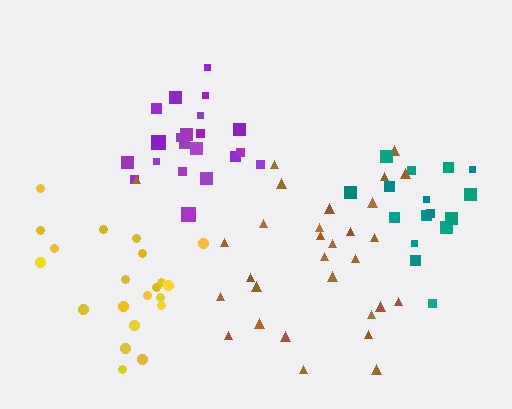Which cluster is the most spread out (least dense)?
Brown.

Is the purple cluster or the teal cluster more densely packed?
Purple.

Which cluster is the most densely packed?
Purple.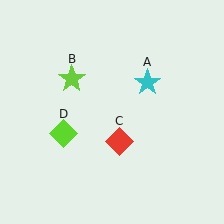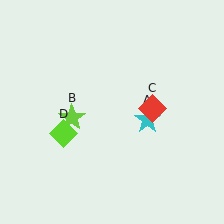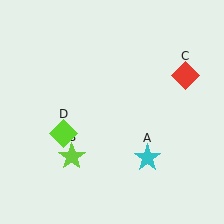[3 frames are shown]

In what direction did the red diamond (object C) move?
The red diamond (object C) moved up and to the right.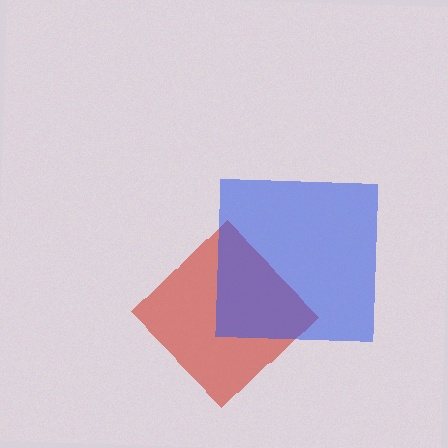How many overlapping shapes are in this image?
There are 2 overlapping shapes in the image.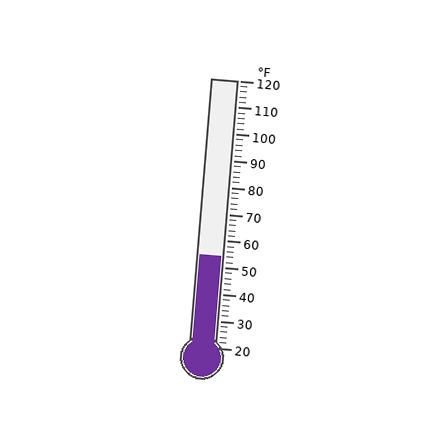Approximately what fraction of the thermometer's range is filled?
The thermometer is filled to approximately 35% of its range.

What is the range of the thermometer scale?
The thermometer scale ranges from 20°F to 120°F.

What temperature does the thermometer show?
The thermometer shows approximately 54°F.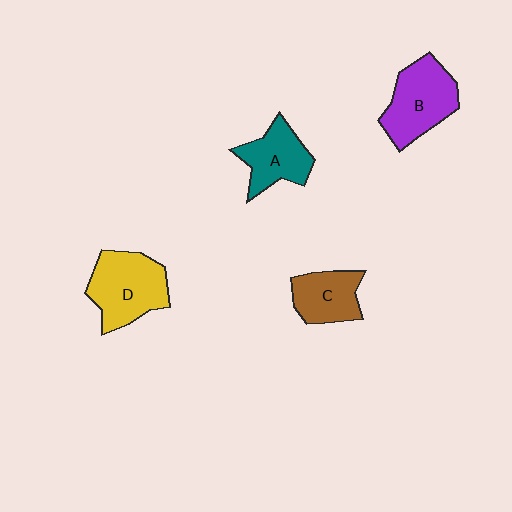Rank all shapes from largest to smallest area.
From largest to smallest: D (yellow), B (purple), A (teal), C (brown).